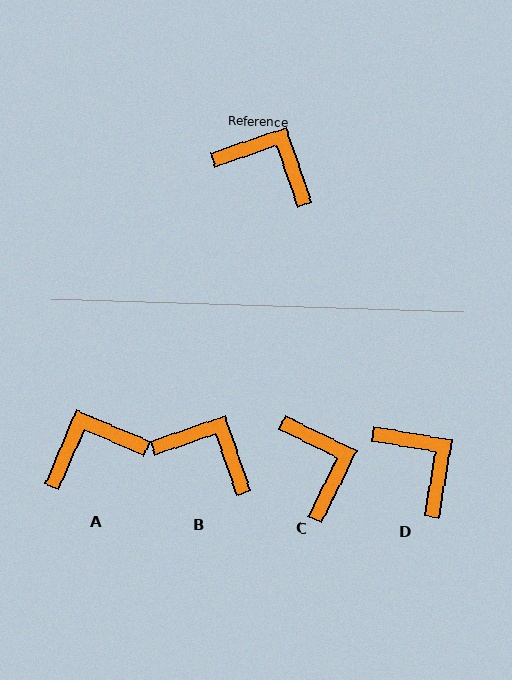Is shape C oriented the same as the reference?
No, it is off by about 45 degrees.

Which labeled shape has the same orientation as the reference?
B.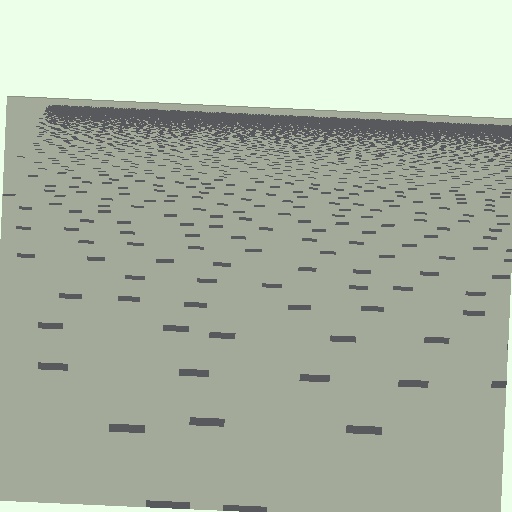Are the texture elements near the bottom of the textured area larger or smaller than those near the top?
Larger. Near the bottom, elements are closer to the viewer and appear at a bigger on-screen size.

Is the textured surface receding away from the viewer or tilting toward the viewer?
The surface is receding away from the viewer. Texture elements get smaller and denser toward the top.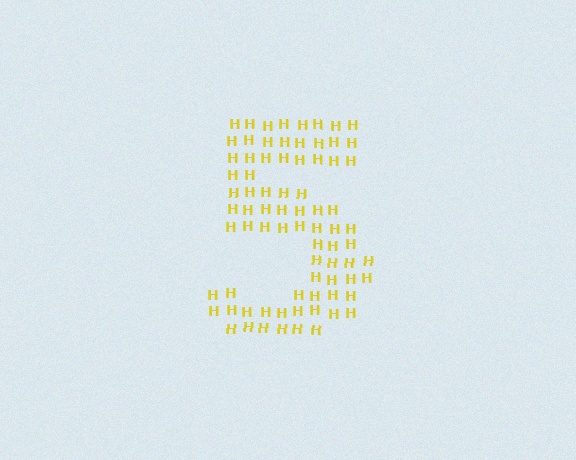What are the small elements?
The small elements are letter H's.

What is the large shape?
The large shape is the digit 5.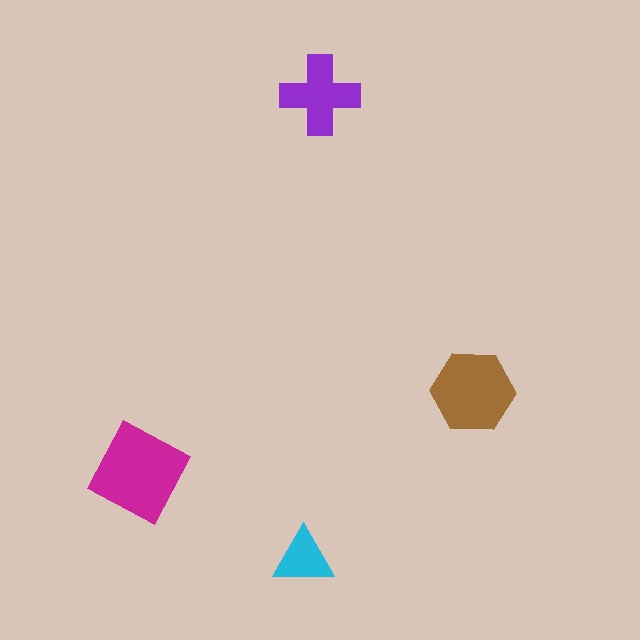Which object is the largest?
The magenta diamond.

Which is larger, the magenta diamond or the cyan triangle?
The magenta diamond.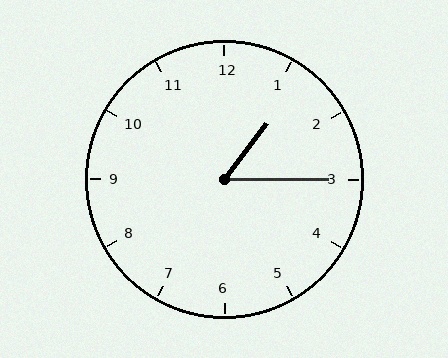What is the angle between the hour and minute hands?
Approximately 52 degrees.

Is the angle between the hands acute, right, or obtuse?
It is acute.